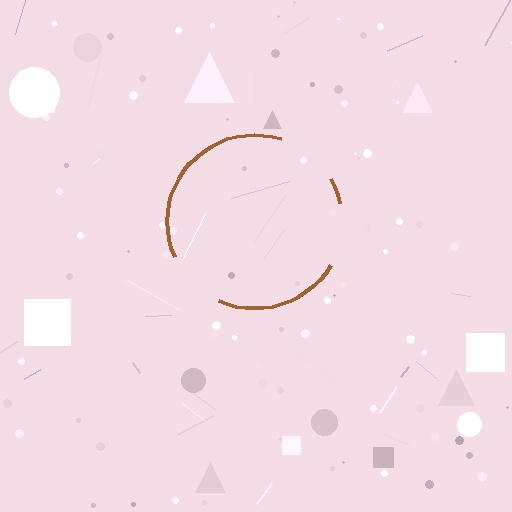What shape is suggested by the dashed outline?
The dashed outline suggests a circle.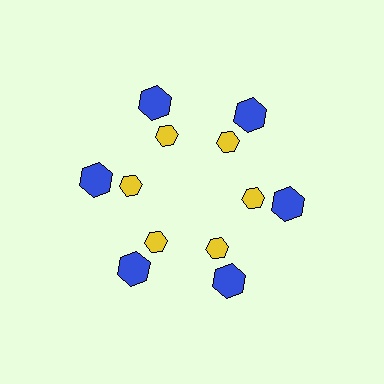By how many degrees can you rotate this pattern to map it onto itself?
The pattern maps onto itself every 60 degrees of rotation.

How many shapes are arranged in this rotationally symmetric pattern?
There are 12 shapes, arranged in 6 groups of 2.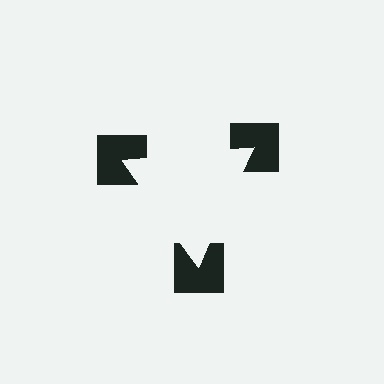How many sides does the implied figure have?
3 sides.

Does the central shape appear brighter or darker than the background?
It typically appears slightly brighter than the background, even though no actual brightness change is drawn.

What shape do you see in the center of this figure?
An illusory triangle — its edges are inferred from the aligned wedge cuts in the notched squares, not physically drawn.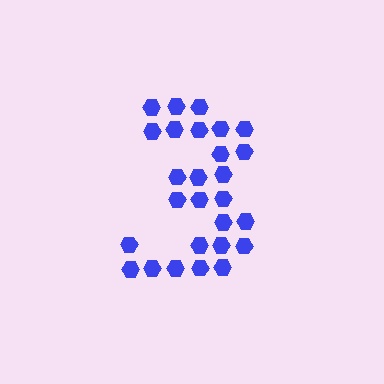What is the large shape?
The large shape is the digit 3.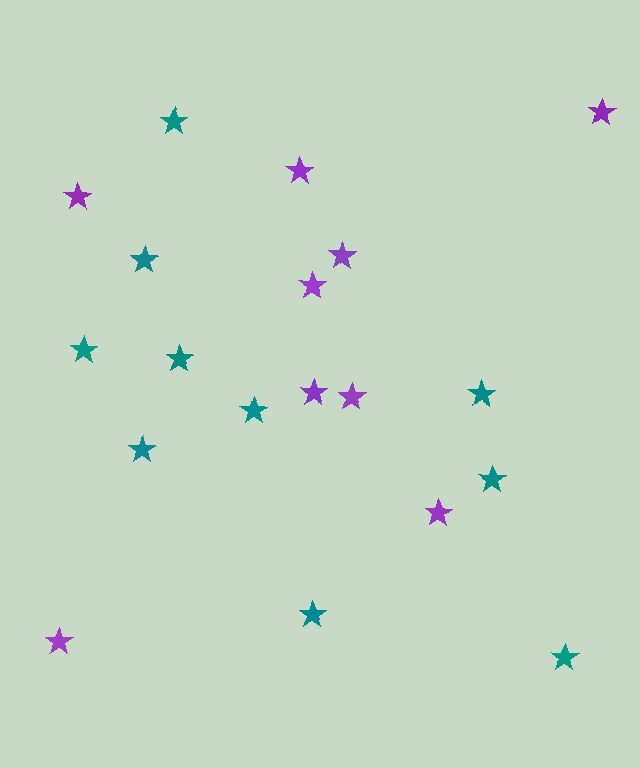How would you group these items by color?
There are 2 groups: one group of teal stars (10) and one group of purple stars (9).